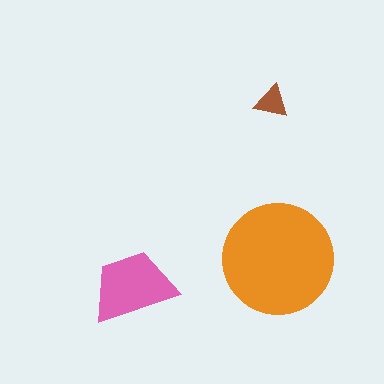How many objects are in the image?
There are 3 objects in the image.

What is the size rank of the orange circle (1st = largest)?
1st.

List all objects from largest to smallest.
The orange circle, the pink trapezoid, the brown triangle.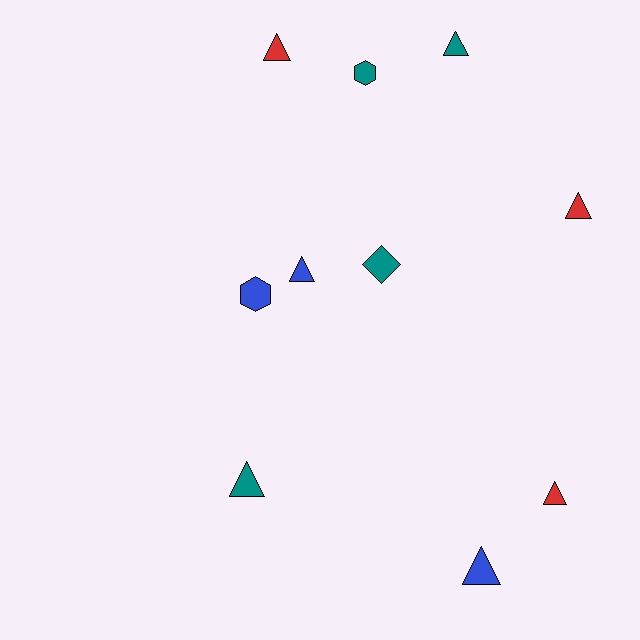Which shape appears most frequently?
Triangle, with 7 objects.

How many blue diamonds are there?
There are no blue diamonds.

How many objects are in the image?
There are 10 objects.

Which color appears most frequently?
Teal, with 4 objects.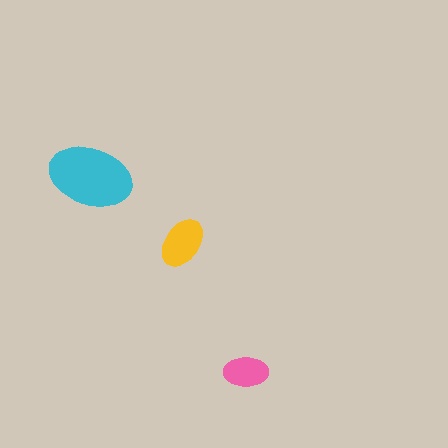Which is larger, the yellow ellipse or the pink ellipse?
The yellow one.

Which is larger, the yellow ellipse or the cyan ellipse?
The cyan one.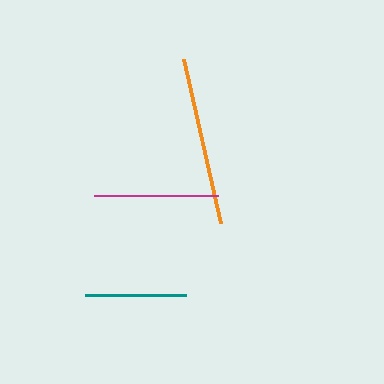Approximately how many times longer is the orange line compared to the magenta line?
The orange line is approximately 1.3 times the length of the magenta line.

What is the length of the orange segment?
The orange segment is approximately 167 pixels long.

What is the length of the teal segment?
The teal segment is approximately 102 pixels long.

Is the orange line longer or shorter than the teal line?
The orange line is longer than the teal line.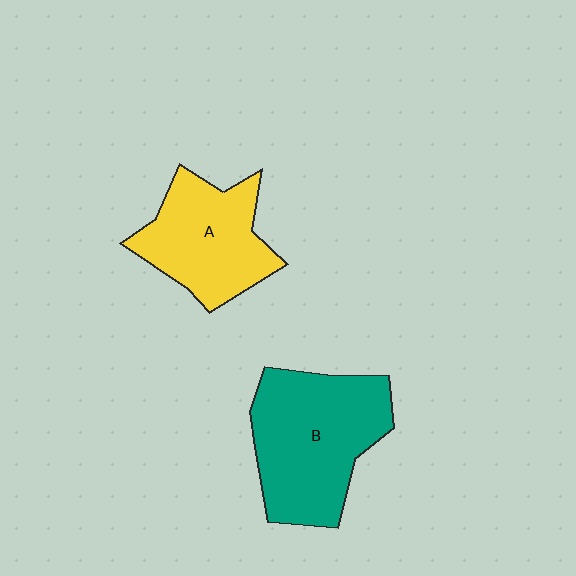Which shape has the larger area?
Shape B (teal).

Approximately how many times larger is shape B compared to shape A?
Approximately 1.3 times.